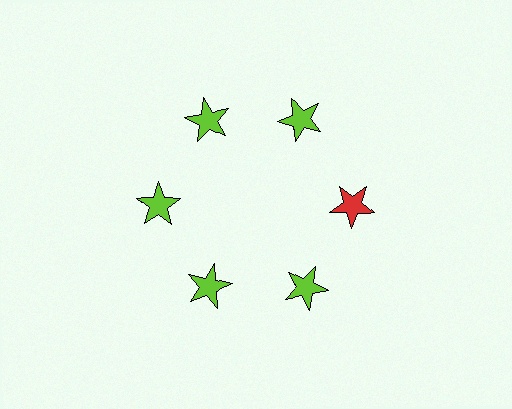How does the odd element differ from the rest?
It has a different color: red instead of lime.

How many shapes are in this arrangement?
There are 6 shapes arranged in a ring pattern.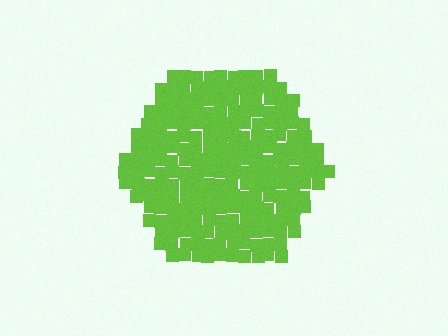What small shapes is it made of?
It is made of small squares.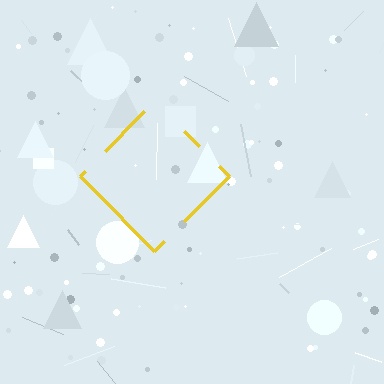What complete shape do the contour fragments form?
The contour fragments form a diamond.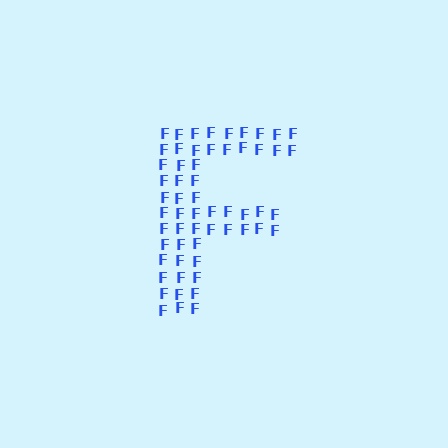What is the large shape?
The large shape is the letter F.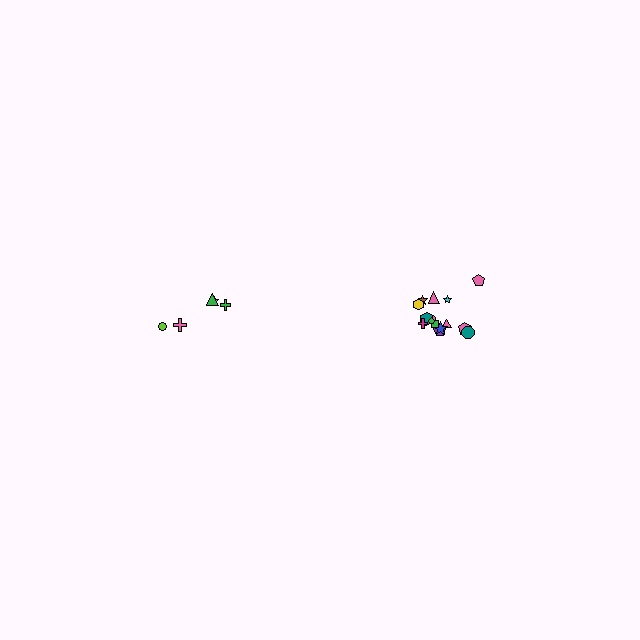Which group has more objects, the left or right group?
The right group.